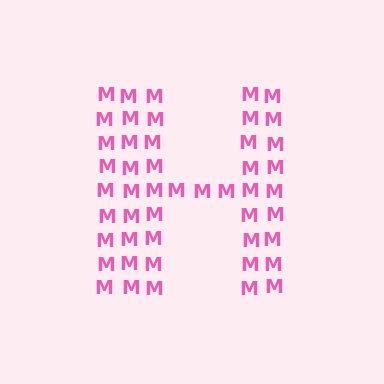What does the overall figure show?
The overall figure shows the letter H.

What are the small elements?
The small elements are letter M's.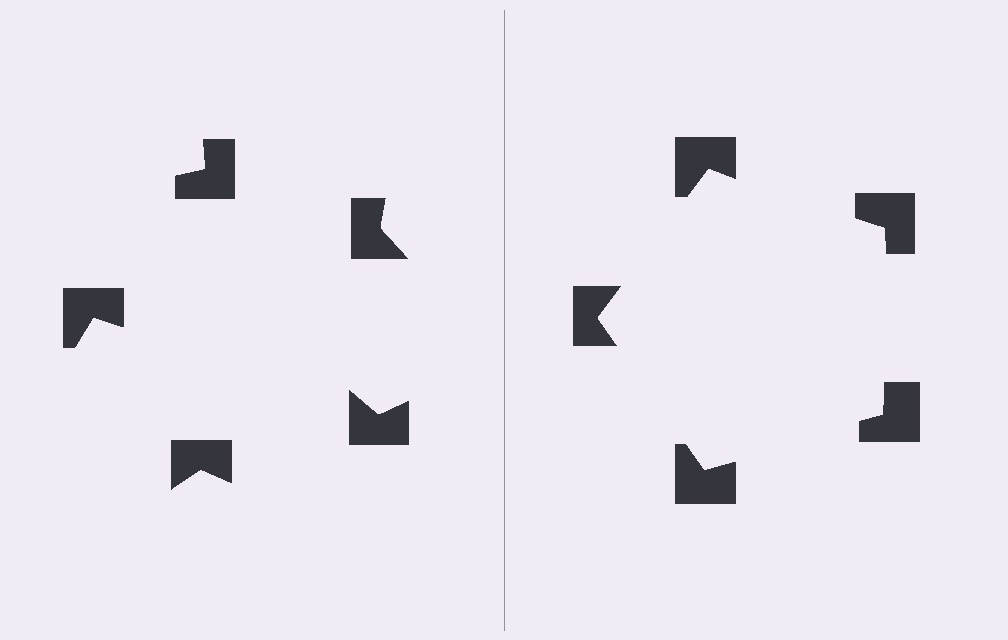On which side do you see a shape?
An illusory pentagon appears on the right side. On the left side the wedge cuts are rotated, so no coherent shape forms.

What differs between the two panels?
The notched squares are positioned identically on both sides; only the wedge orientations differ. On the right they align to a pentagon; on the left they are misaligned.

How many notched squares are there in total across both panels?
10 — 5 on each side.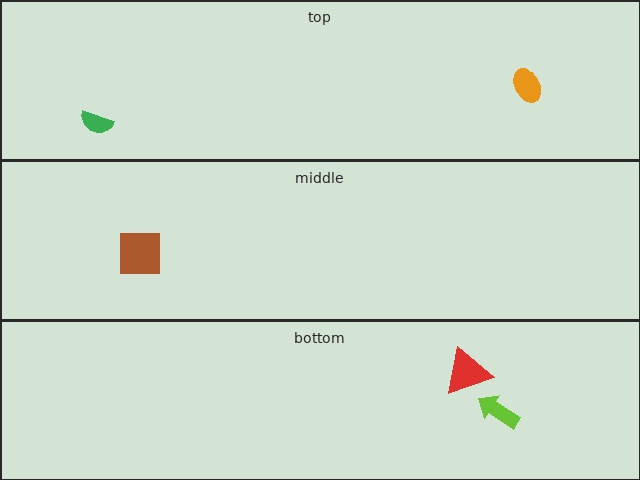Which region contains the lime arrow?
The bottom region.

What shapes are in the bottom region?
The lime arrow, the red triangle.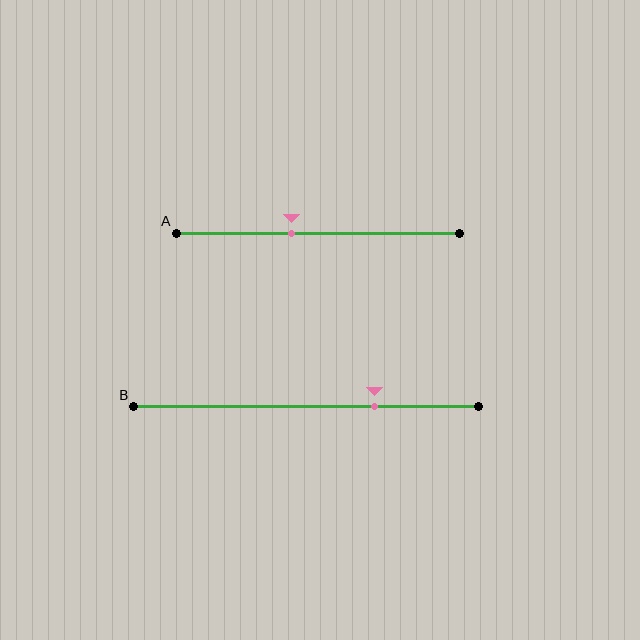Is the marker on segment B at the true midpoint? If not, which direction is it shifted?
No, the marker on segment B is shifted to the right by about 20% of the segment length.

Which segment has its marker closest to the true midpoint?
Segment A has its marker closest to the true midpoint.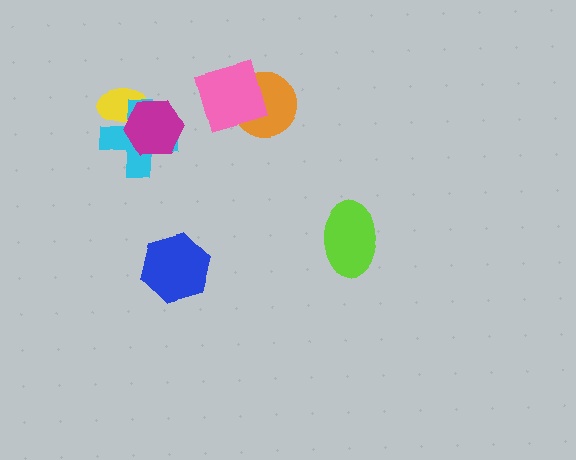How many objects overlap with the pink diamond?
1 object overlaps with the pink diamond.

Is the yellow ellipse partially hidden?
Yes, it is partially covered by another shape.